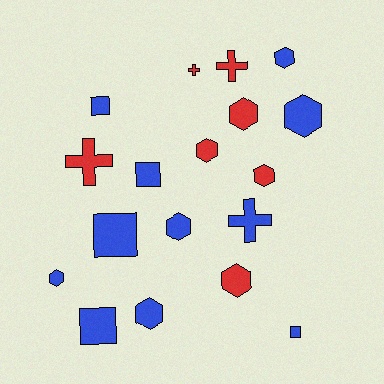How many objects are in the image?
There are 18 objects.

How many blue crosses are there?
There is 1 blue cross.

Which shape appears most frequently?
Hexagon, with 9 objects.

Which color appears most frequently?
Blue, with 11 objects.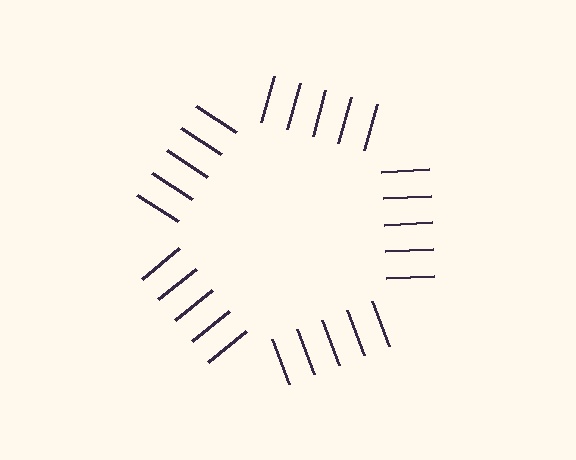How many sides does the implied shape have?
5 sides — the line-ends trace a pentagon.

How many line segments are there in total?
25 — 5 along each of the 5 edges.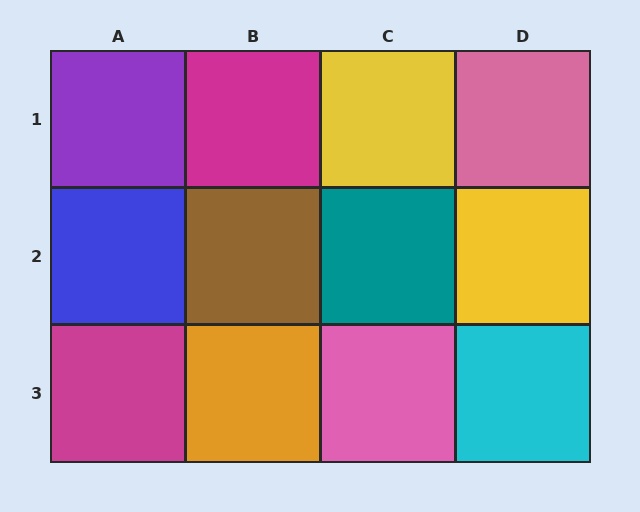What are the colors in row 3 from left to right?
Magenta, orange, pink, cyan.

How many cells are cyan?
1 cell is cyan.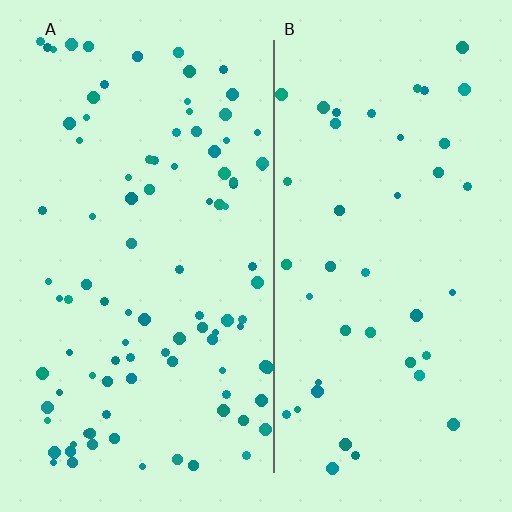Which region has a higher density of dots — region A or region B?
A (the left).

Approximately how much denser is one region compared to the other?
Approximately 2.3× — region A over region B.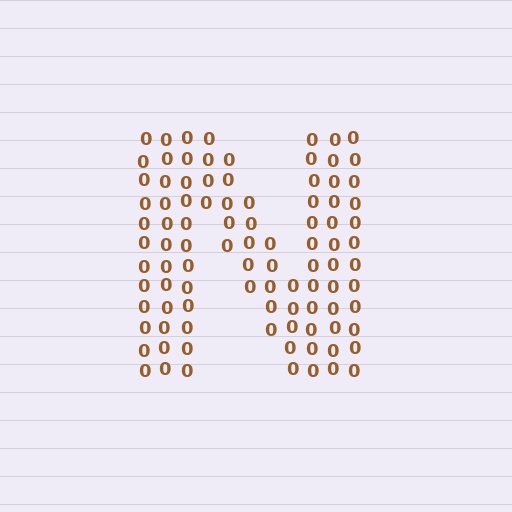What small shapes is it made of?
It is made of small digit 0's.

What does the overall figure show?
The overall figure shows the letter N.